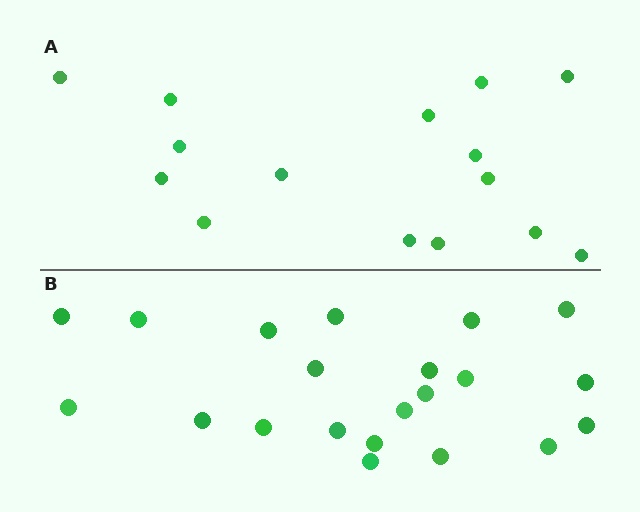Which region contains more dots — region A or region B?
Region B (the bottom region) has more dots.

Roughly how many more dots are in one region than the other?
Region B has about 6 more dots than region A.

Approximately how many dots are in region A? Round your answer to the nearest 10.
About 20 dots. (The exact count is 15, which rounds to 20.)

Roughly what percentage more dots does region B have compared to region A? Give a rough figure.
About 40% more.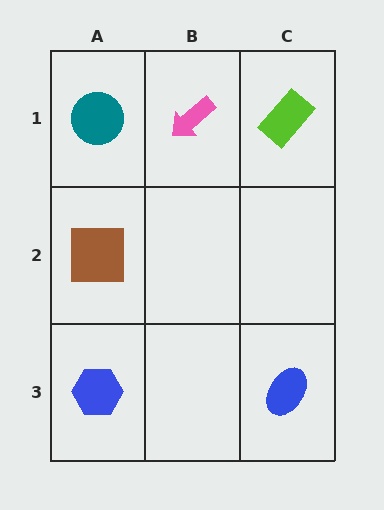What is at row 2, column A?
A brown square.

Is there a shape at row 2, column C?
No, that cell is empty.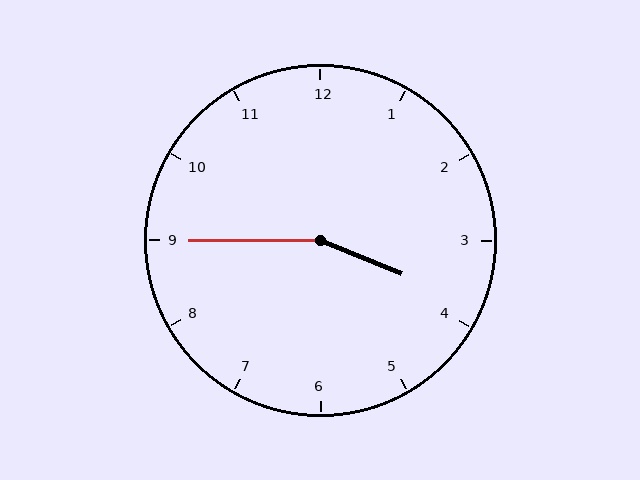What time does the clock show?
3:45.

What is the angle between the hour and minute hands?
Approximately 158 degrees.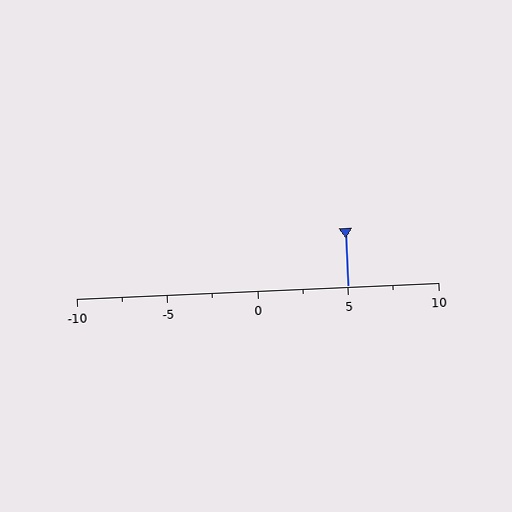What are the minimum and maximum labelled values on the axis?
The axis runs from -10 to 10.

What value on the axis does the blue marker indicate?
The marker indicates approximately 5.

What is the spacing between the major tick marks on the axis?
The major ticks are spaced 5 apart.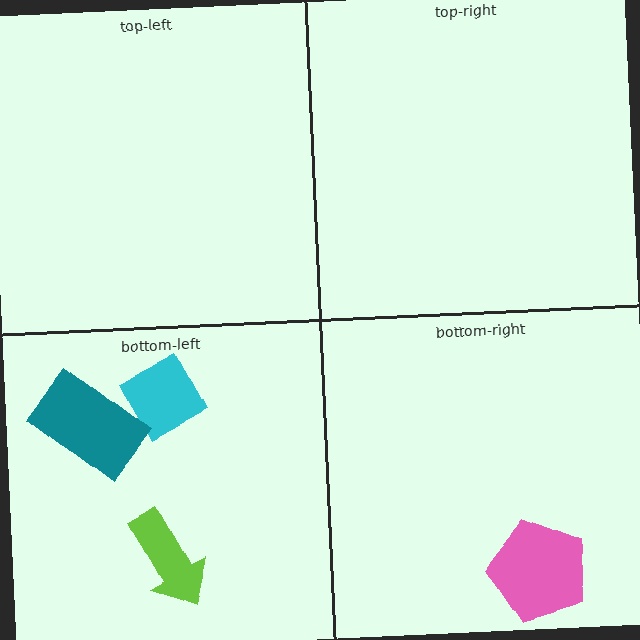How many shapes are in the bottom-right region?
1.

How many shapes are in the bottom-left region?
3.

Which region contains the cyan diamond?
The bottom-left region.